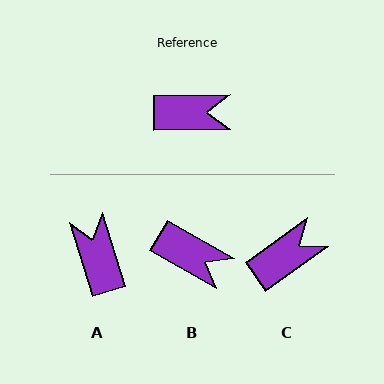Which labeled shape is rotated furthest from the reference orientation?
A, about 107 degrees away.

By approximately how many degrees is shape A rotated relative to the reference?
Approximately 107 degrees counter-clockwise.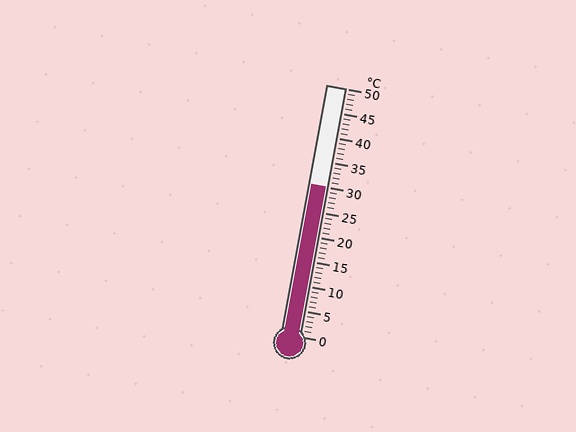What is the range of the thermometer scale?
The thermometer scale ranges from 0°C to 50°C.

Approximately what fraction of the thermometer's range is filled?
The thermometer is filled to approximately 60% of its range.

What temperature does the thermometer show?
The thermometer shows approximately 30°C.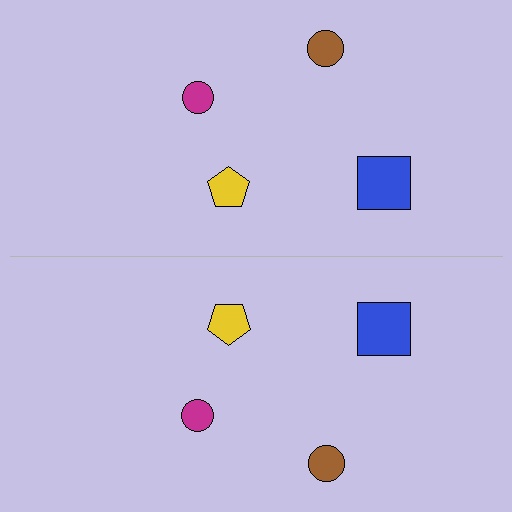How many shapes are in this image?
There are 8 shapes in this image.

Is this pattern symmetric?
Yes, this pattern has bilateral (reflection) symmetry.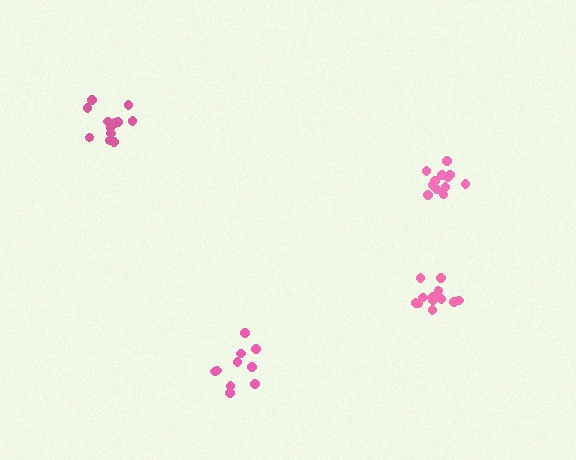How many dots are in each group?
Group 1: 12 dots, Group 2: 10 dots, Group 3: 16 dots, Group 4: 12 dots (50 total).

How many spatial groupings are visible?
There are 4 spatial groupings.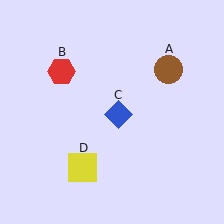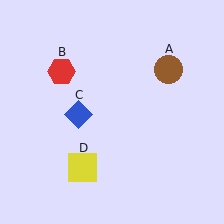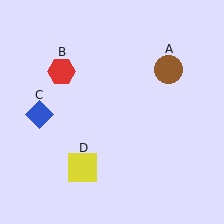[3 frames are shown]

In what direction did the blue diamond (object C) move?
The blue diamond (object C) moved left.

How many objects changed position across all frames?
1 object changed position: blue diamond (object C).